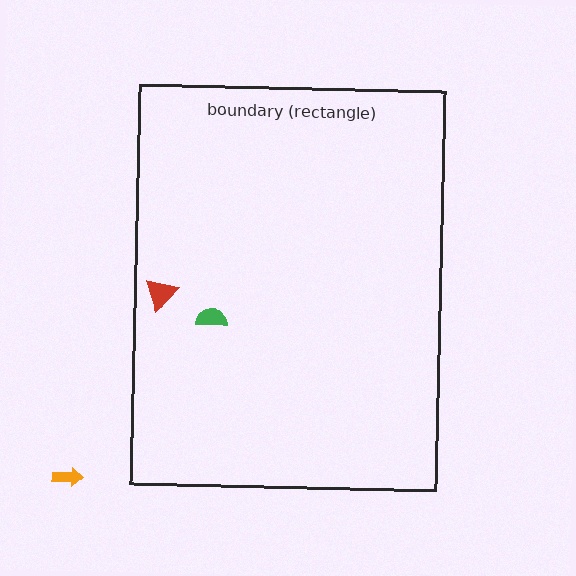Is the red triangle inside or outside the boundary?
Inside.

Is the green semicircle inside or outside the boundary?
Inside.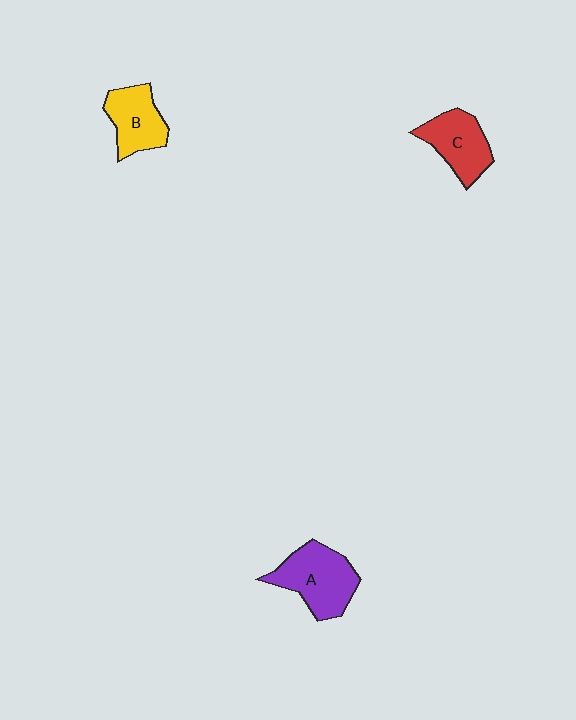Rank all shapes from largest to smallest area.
From largest to smallest: A (purple), C (red), B (yellow).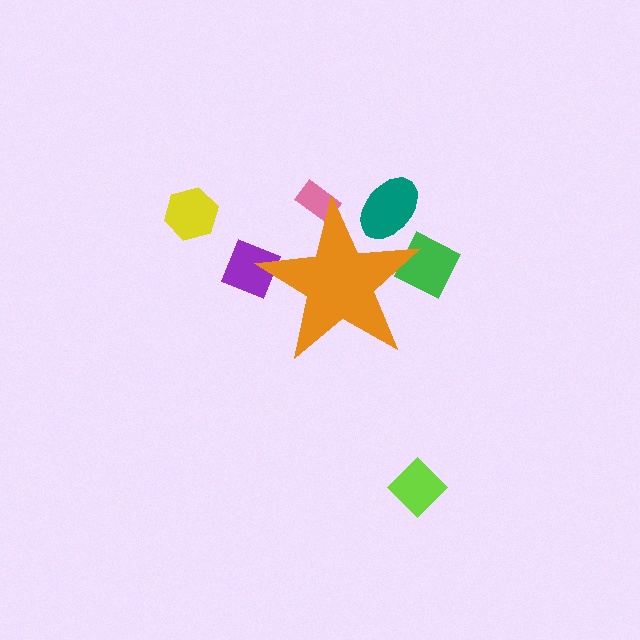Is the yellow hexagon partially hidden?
No, the yellow hexagon is fully visible.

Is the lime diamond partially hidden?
No, the lime diamond is fully visible.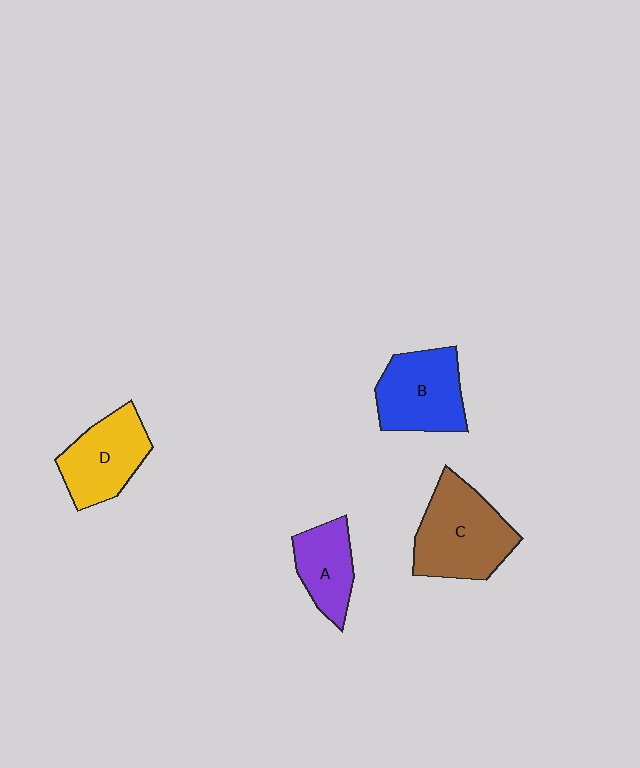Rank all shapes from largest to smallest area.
From largest to smallest: C (brown), B (blue), D (yellow), A (purple).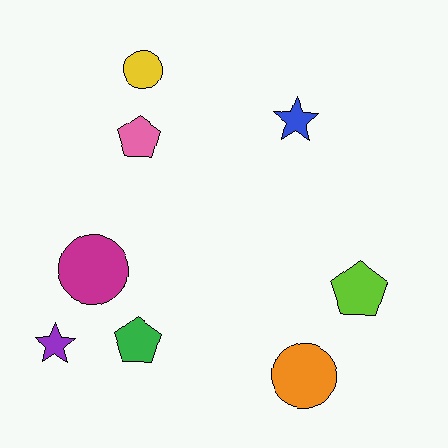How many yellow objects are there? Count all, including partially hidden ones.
There is 1 yellow object.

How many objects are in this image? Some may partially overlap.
There are 8 objects.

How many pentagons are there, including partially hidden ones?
There are 3 pentagons.